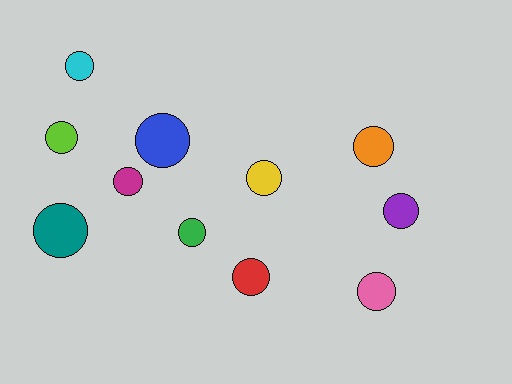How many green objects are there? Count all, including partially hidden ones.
There is 1 green object.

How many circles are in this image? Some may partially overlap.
There are 11 circles.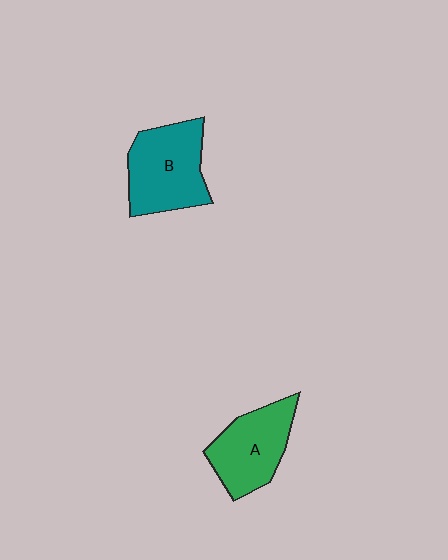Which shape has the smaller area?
Shape A (green).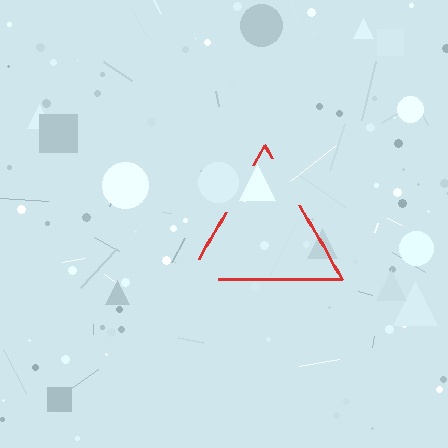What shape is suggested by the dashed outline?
The dashed outline suggests a triangle.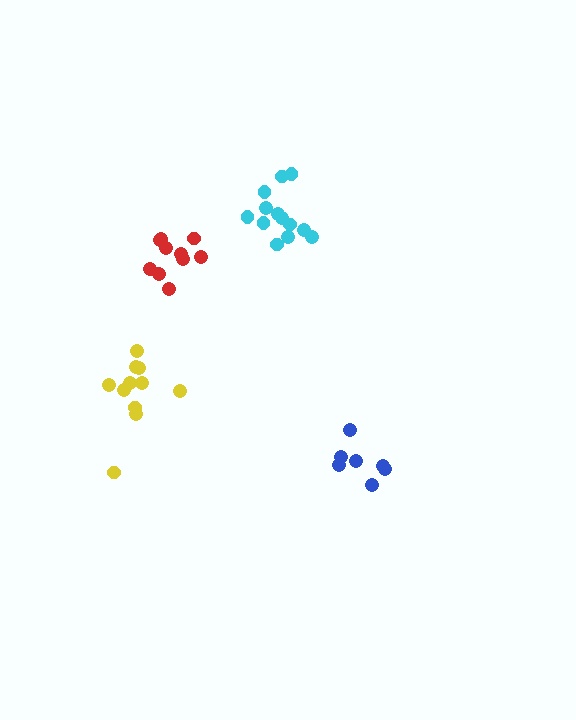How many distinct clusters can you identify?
There are 4 distinct clusters.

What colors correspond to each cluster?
The clusters are colored: red, yellow, cyan, blue.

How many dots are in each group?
Group 1: 10 dots, Group 2: 11 dots, Group 3: 13 dots, Group 4: 7 dots (41 total).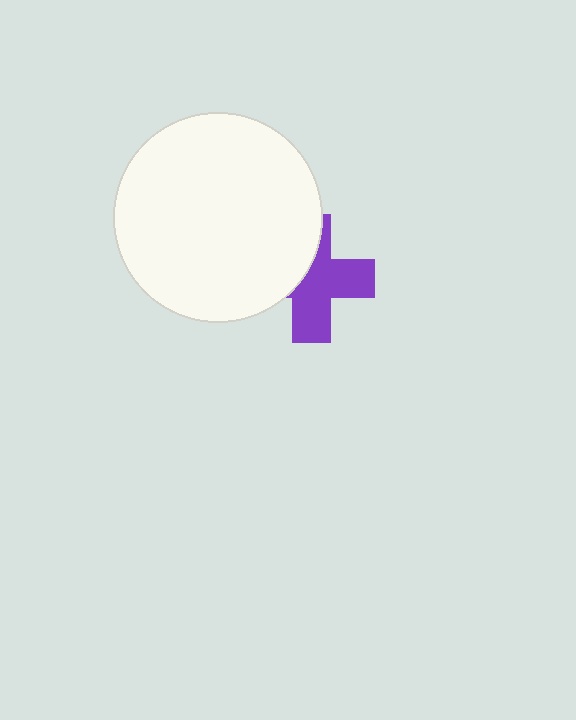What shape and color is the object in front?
The object in front is a white circle.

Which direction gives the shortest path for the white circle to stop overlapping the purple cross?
Moving left gives the shortest separation.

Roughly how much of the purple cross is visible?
About half of it is visible (roughly 60%).